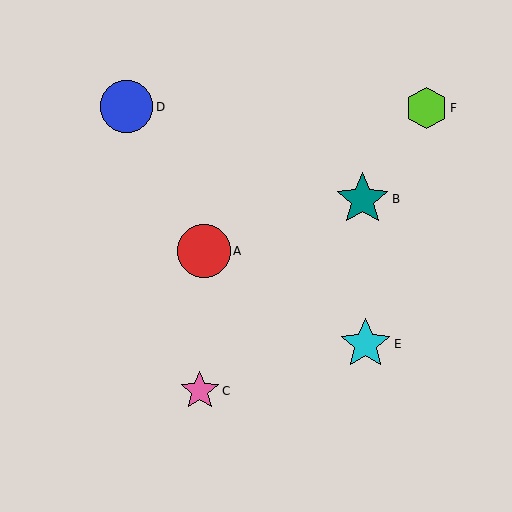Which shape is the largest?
The teal star (labeled B) is the largest.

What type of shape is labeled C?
Shape C is a pink star.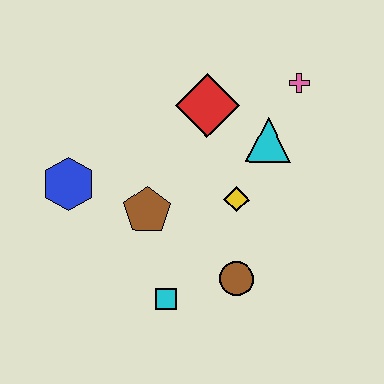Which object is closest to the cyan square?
The brown circle is closest to the cyan square.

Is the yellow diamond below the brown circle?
No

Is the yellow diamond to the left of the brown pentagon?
No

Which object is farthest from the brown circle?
The pink cross is farthest from the brown circle.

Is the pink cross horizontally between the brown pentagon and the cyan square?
No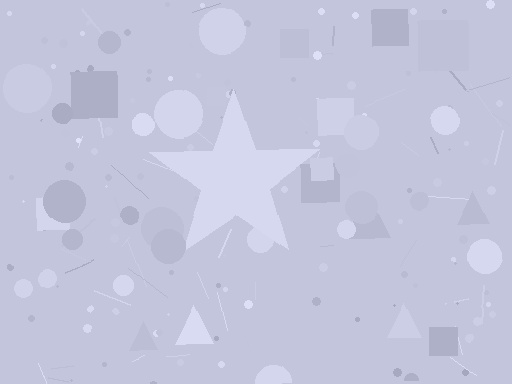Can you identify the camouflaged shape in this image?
The camouflaged shape is a star.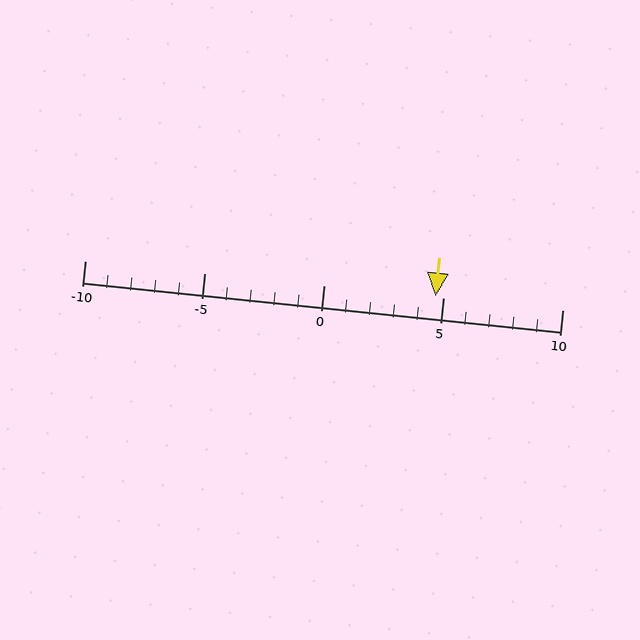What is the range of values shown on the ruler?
The ruler shows values from -10 to 10.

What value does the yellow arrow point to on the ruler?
The yellow arrow points to approximately 5.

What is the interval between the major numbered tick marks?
The major tick marks are spaced 5 units apart.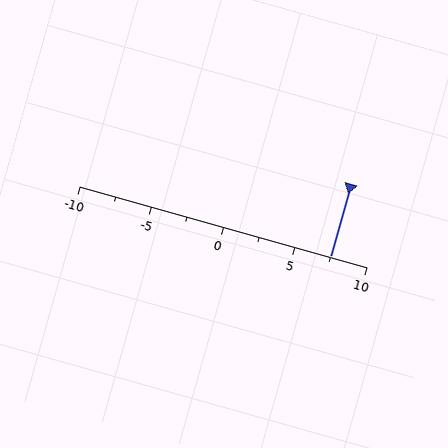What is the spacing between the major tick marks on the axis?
The major ticks are spaced 5 apart.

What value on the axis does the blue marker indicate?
The marker indicates approximately 7.5.